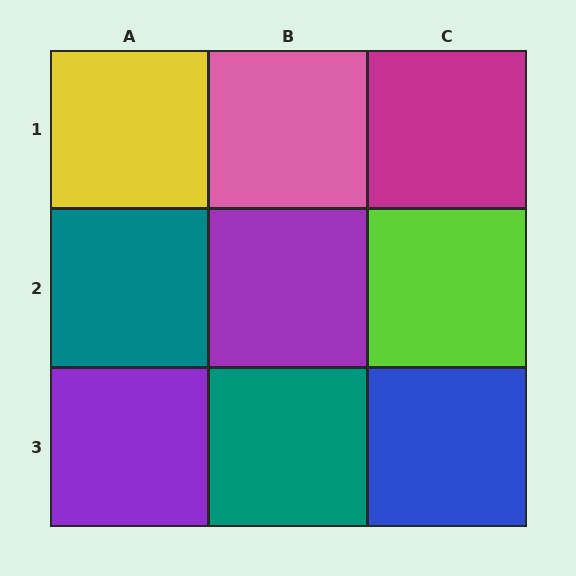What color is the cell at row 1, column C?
Magenta.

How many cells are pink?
1 cell is pink.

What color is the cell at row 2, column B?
Purple.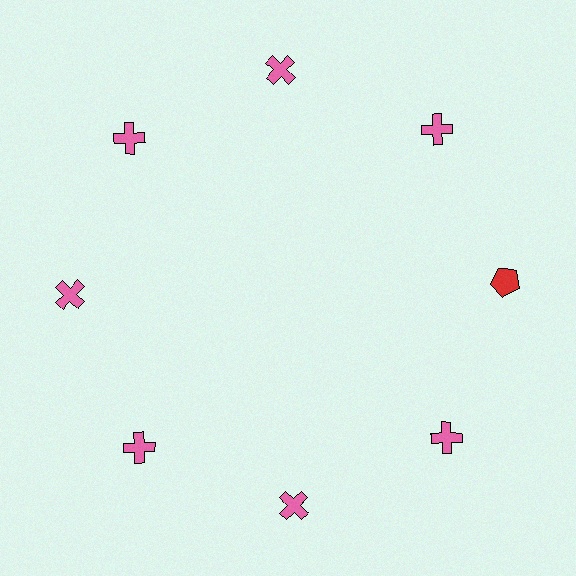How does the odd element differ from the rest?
It differs in both color (red instead of pink) and shape (pentagon instead of cross).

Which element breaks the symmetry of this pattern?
The red pentagon at roughly the 3 o'clock position breaks the symmetry. All other shapes are pink crosses.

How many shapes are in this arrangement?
There are 8 shapes arranged in a ring pattern.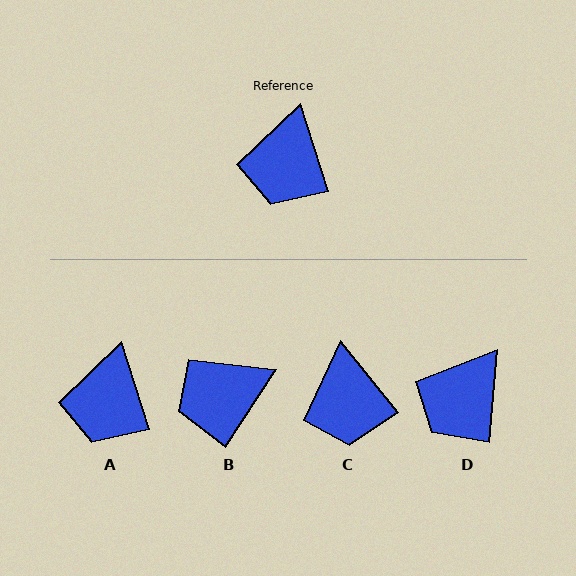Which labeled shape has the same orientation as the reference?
A.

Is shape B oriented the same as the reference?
No, it is off by about 51 degrees.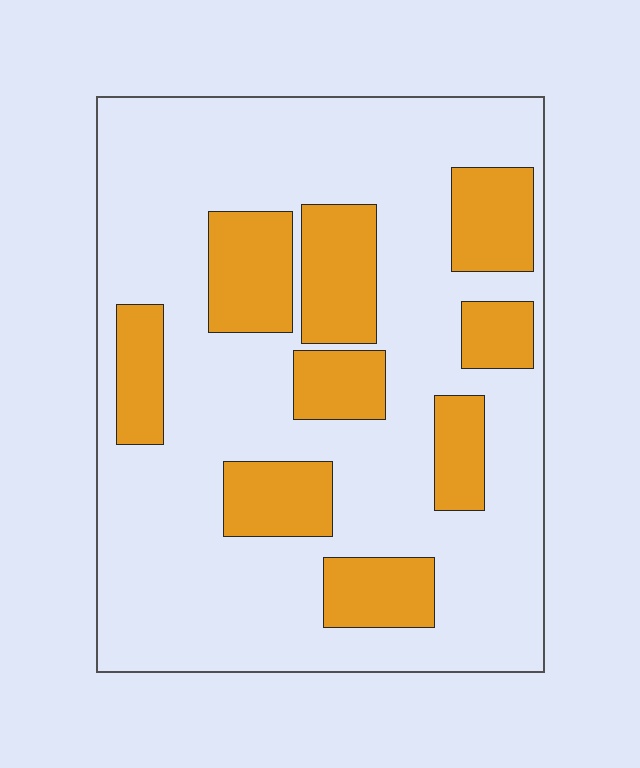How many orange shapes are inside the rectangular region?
9.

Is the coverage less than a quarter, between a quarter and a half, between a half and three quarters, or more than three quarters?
Between a quarter and a half.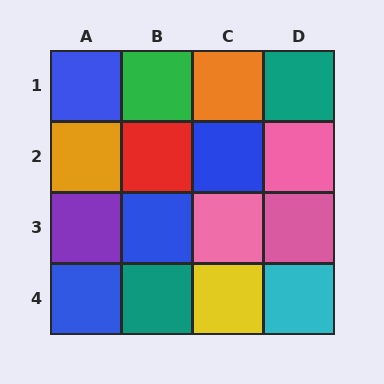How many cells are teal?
2 cells are teal.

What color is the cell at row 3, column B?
Blue.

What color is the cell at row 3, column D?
Pink.